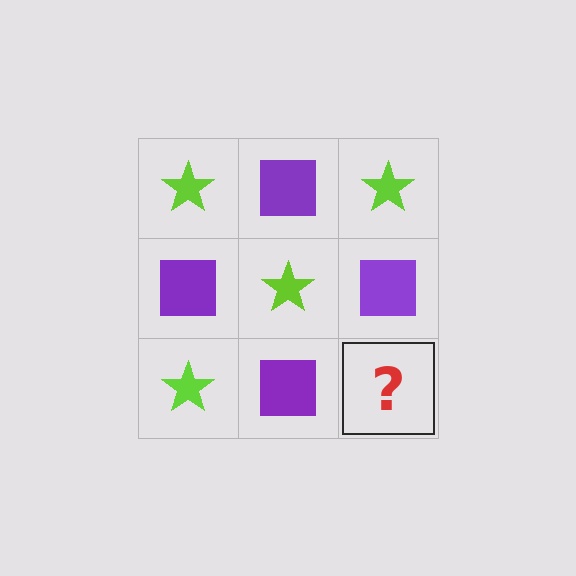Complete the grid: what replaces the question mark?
The question mark should be replaced with a lime star.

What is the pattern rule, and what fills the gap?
The rule is that it alternates lime star and purple square in a checkerboard pattern. The gap should be filled with a lime star.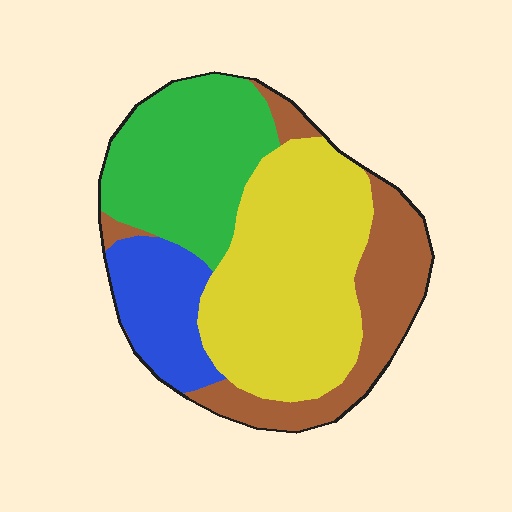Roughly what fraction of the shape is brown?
Brown takes up about one fifth (1/5) of the shape.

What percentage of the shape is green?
Green takes up about one quarter (1/4) of the shape.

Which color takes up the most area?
Yellow, at roughly 40%.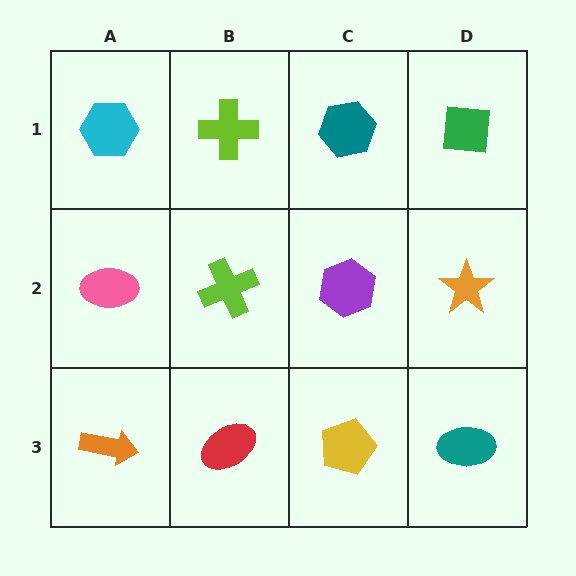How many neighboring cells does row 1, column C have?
3.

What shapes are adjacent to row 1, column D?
An orange star (row 2, column D), a teal hexagon (row 1, column C).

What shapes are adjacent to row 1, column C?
A purple hexagon (row 2, column C), a lime cross (row 1, column B), a green square (row 1, column D).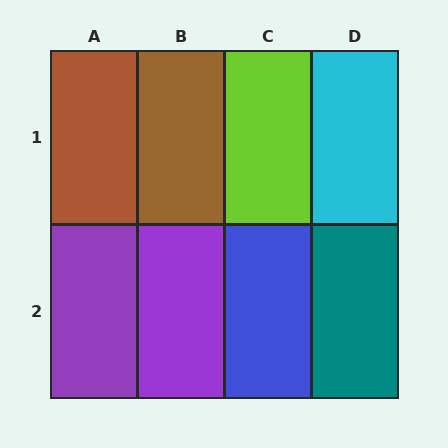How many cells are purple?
2 cells are purple.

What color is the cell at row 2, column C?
Blue.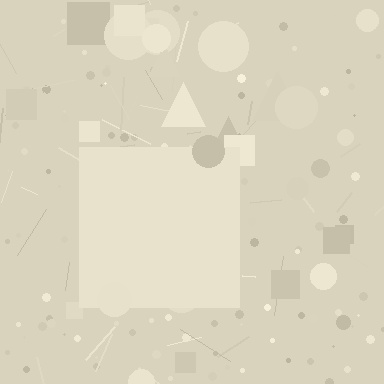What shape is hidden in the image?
A square is hidden in the image.